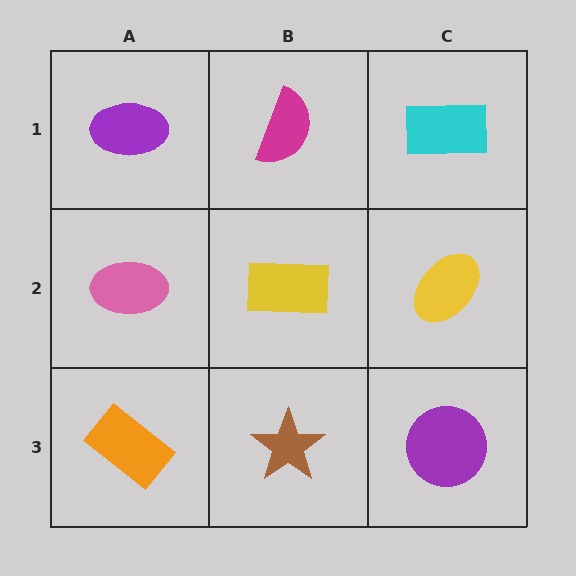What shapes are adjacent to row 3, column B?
A yellow rectangle (row 2, column B), an orange rectangle (row 3, column A), a purple circle (row 3, column C).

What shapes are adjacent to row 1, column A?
A pink ellipse (row 2, column A), a magenta semicircle (row 1, column B).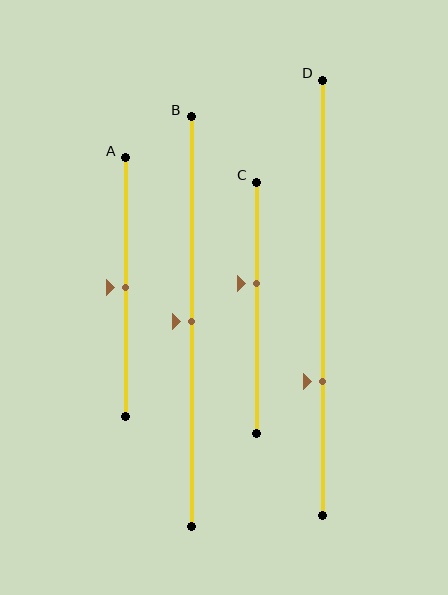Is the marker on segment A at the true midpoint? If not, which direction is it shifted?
Yes, the marker on segment A is at the true midpoint.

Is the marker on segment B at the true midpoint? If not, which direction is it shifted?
Yes, the marker on segment B is at the true midpoint.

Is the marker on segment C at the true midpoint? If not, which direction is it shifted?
No, the marker on segment C is shifted upward by about 10% of the segment length.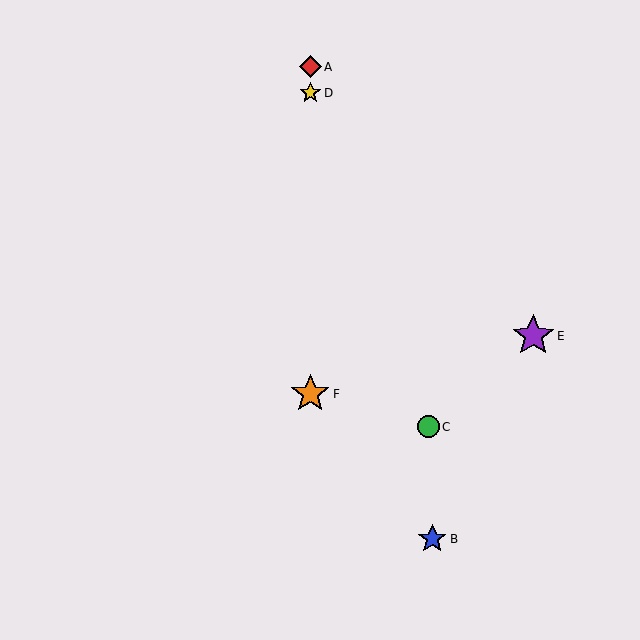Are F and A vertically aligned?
Yes, both are at x≈310.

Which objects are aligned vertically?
Objects A, D, F are aligned vertically.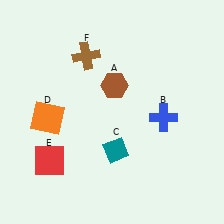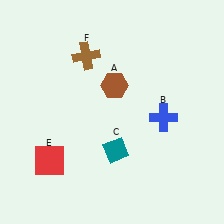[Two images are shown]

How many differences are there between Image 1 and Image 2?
There is 1 difference between the two images.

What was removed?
The orange square (D) was removed in Image 2.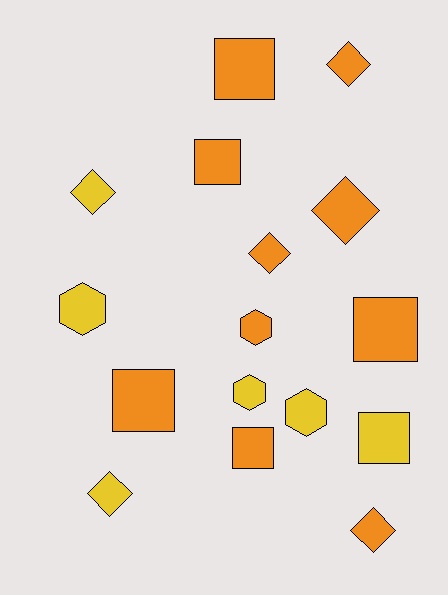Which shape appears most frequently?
Diamond, with 6 objects.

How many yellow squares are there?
There is 1 yellow square.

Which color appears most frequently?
Orange, with 10 objects.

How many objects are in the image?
There are 16 objects.